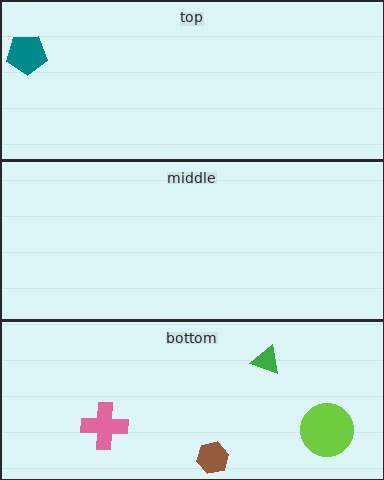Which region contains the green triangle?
The bottom region.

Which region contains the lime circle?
The bottom region.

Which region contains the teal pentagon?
The top region.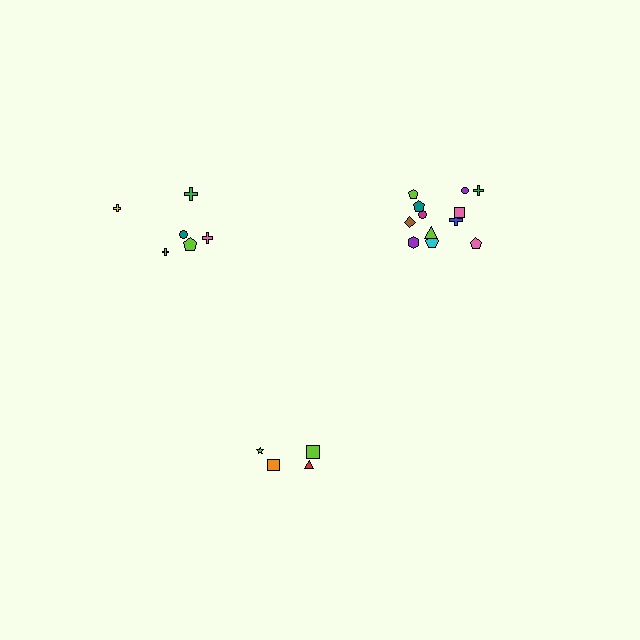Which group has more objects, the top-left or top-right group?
The top-right group.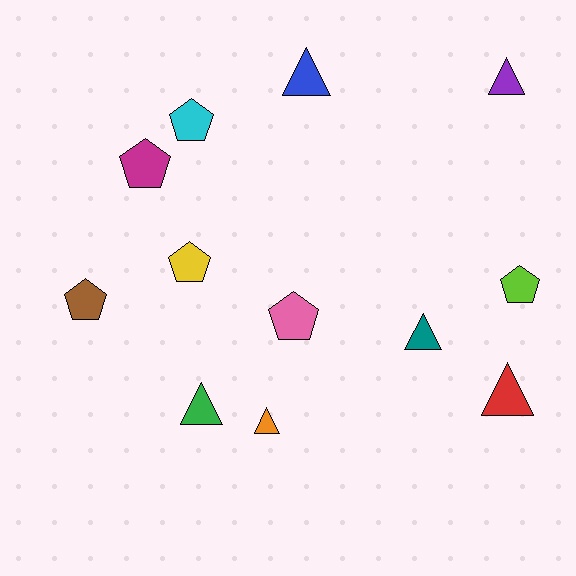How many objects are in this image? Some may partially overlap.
There are 12 objects.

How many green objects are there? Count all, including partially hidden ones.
There is 1 green object.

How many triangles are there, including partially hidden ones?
There are 6 triangles.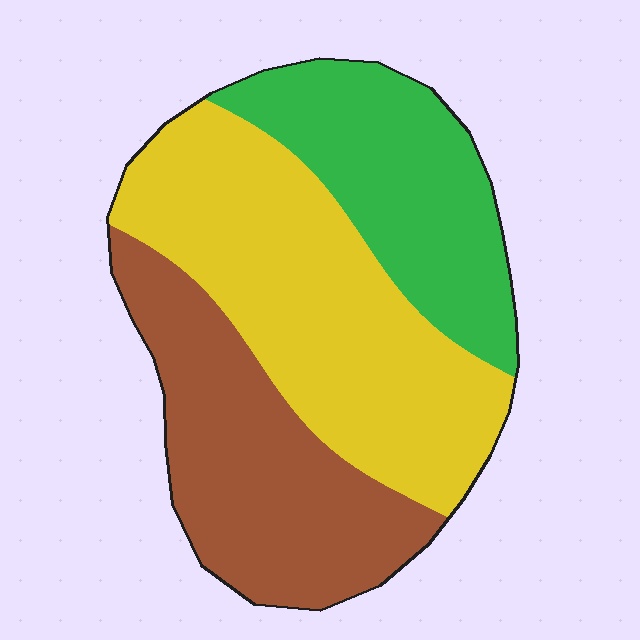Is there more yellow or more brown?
Yellow.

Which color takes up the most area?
Yellow, at roughly 45%.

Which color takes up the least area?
Green, at roughly 25%.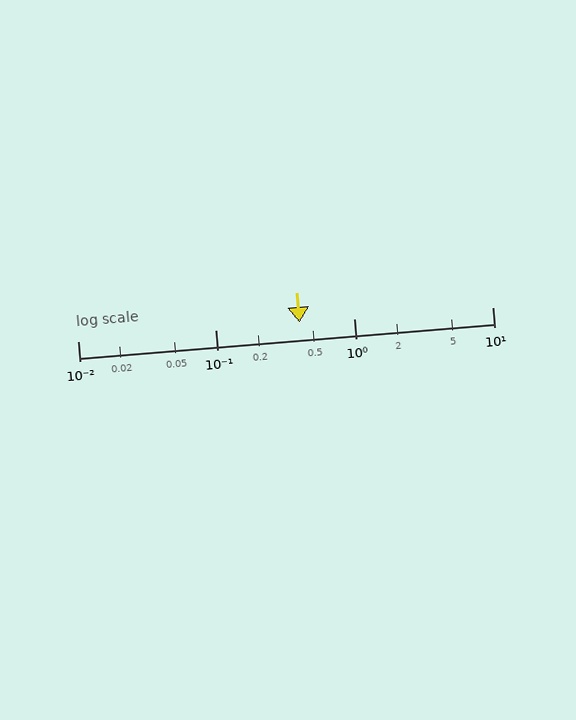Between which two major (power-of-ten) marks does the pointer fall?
The pointer is between 0.1 and 1.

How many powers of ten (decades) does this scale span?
The scale spans 3 decades, from 0.01 to 10.